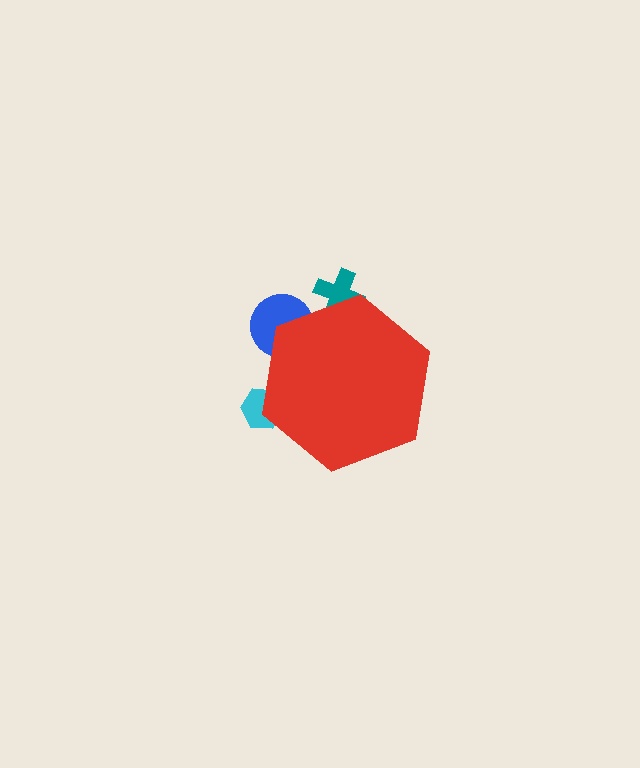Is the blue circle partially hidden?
Yes, the blue circle is partially hidden behind the red hexagon.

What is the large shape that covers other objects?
A red hexagon.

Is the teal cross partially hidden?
Yes, the teal cross is partially hidden behind the red hexagon.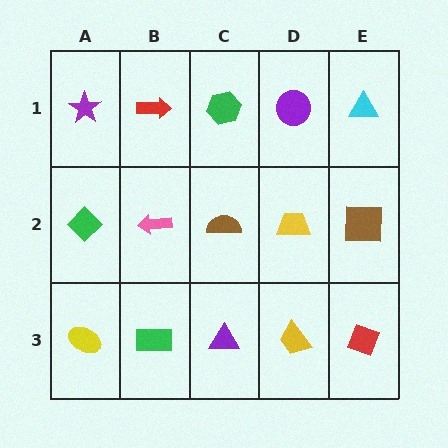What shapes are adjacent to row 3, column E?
A brown square (row 2, column E), a yellow trapezoid (row 3, column D).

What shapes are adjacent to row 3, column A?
A green diamond (row 2, column A), a green rectangle (row 3, column B).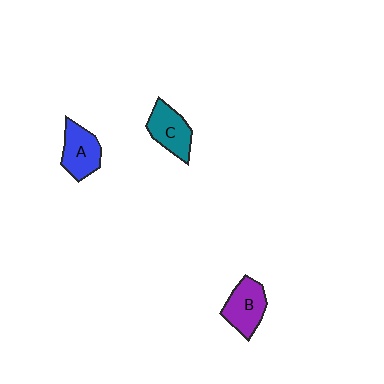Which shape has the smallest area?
Shape C (teal).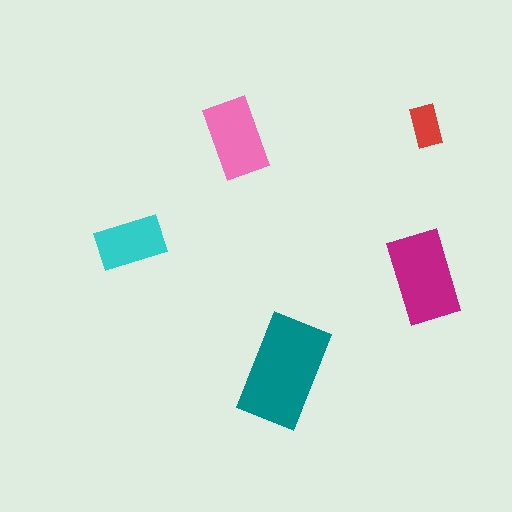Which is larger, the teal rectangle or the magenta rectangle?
The teal one.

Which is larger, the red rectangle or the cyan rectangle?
The cyan one.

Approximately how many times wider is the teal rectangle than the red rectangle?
About 2.5 times wider.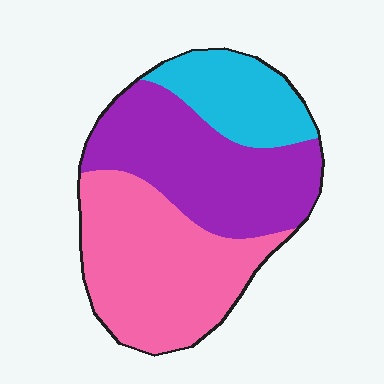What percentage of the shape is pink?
Pink covers about 40% of the shape.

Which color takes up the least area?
Cyan, at roughly 20%.